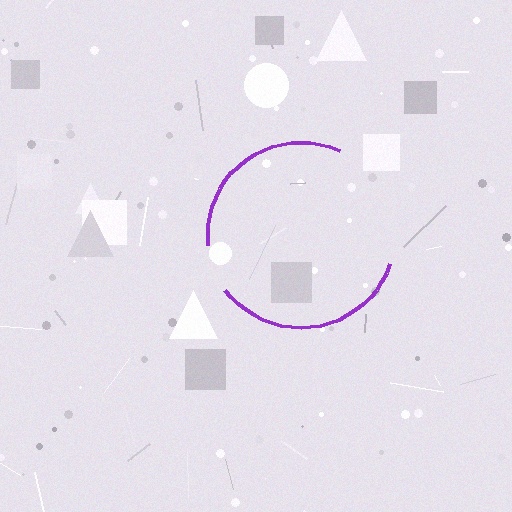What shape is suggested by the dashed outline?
The dashed outline suggests a circle.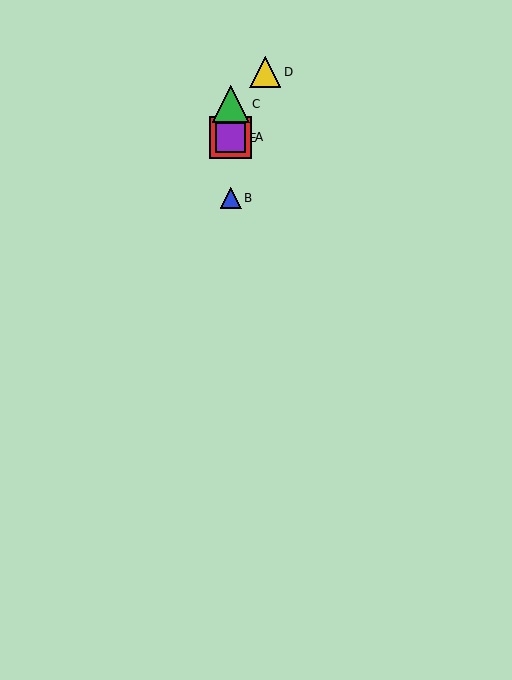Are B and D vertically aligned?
No, B is at x≈231 and D is at x≈265.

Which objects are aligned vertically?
Objects A, B, C, E are aligned vertically.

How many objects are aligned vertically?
4 objects (A, B, C, E) are aligned vertically.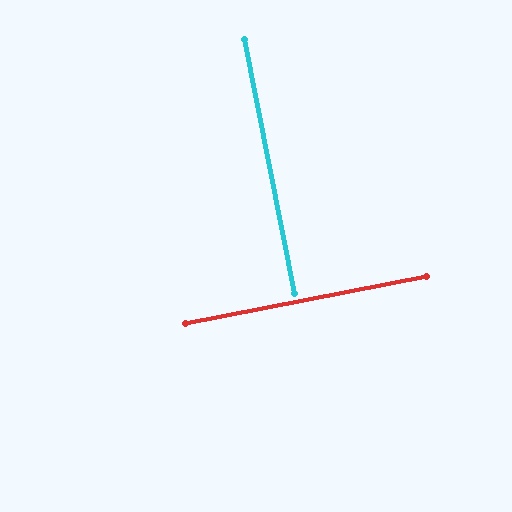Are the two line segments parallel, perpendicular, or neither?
Perpendicular — they meet at approximately 90°.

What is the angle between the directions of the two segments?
Approximately 90 degrees.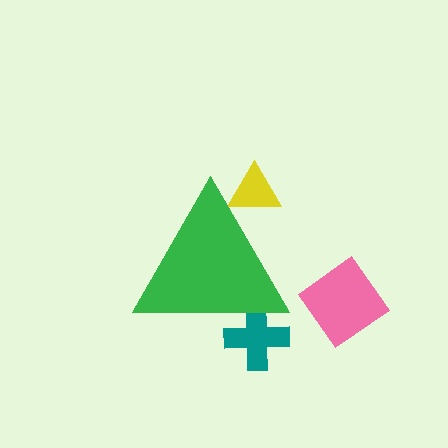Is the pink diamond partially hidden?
No, the pink diamond is fully visible.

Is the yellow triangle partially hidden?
Yes, the yellow triangle is partially hidden behind the green triangle.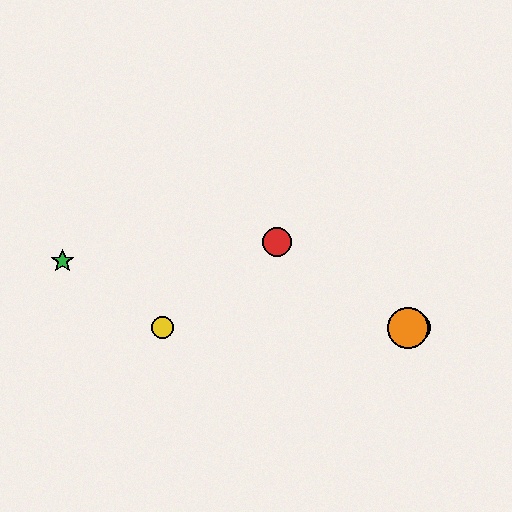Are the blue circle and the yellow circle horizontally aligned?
Yes, both are at y≈328.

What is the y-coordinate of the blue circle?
The blue circle is at y≈328.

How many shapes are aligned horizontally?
4 shapes (the blue circle, the yellow circle, the purple star, the orange circle) are aligned horizontally.